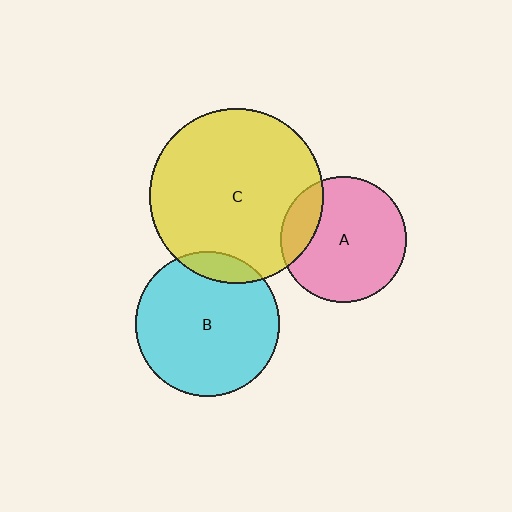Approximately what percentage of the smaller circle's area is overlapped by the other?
Approximately 10%.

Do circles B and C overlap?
Yes.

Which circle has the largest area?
Circle C (yellow).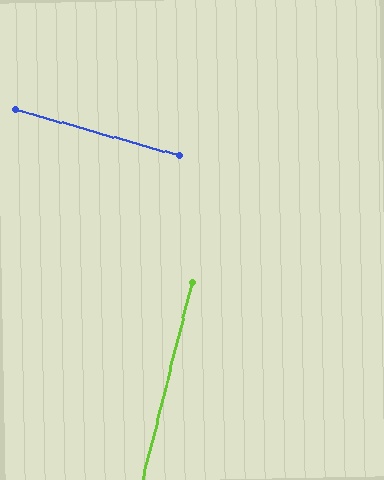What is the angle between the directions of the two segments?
Approximately 88 degrees.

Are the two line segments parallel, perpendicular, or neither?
Perpendicular — they meet at approximately 88°.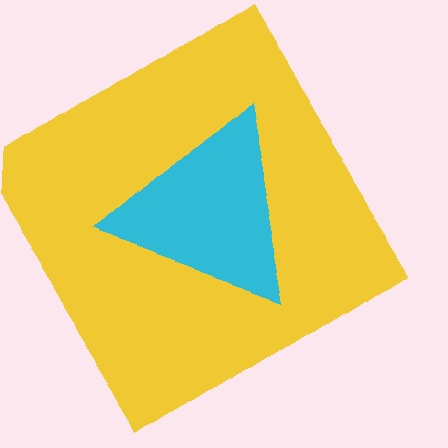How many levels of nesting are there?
2.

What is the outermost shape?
The yellow diamond.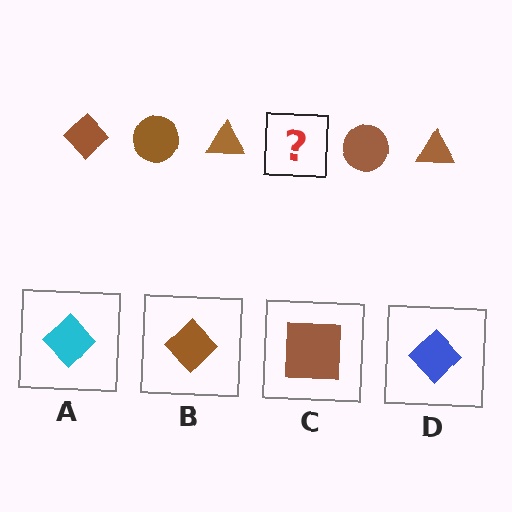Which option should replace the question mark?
Option B.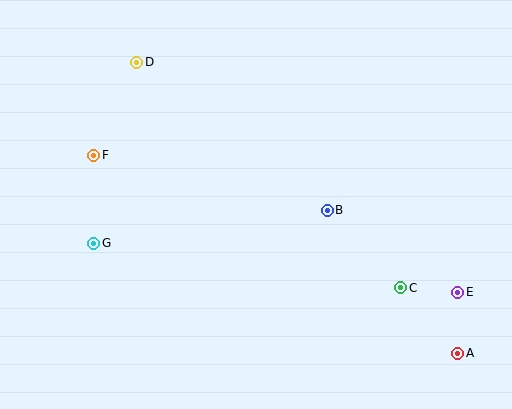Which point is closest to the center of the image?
Point B at (327, 210) is closest to the center.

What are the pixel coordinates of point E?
Point E is at (458, 292).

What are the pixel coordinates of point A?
Point A is at (457, 353).